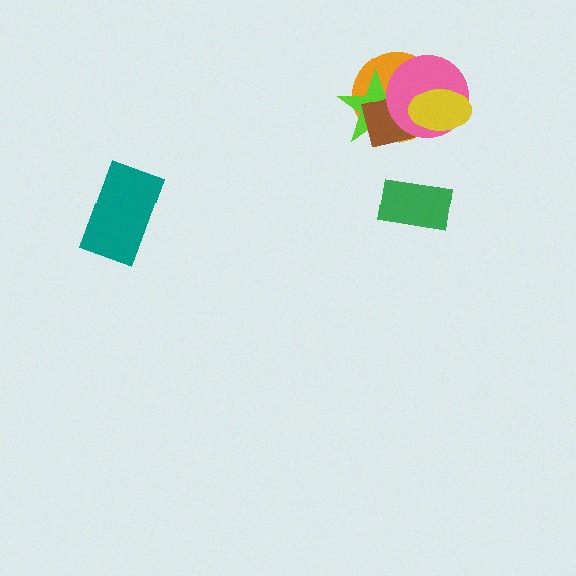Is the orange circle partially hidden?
Yes, it is partially covered by another shape.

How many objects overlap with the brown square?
4 objects overlap with the brown square.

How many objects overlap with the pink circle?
4 objects overlap with the pink circle.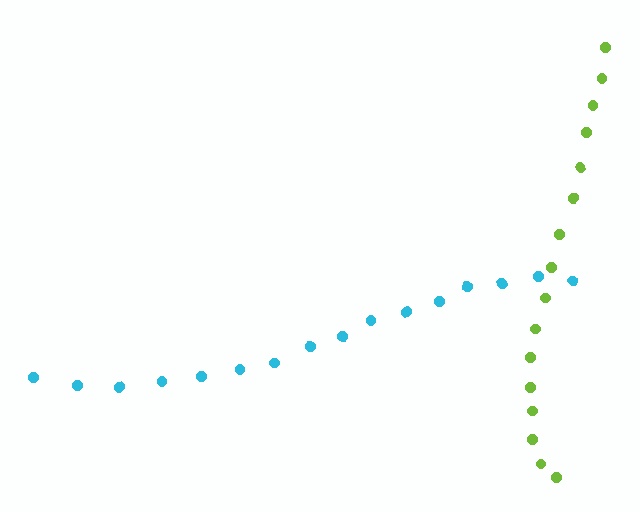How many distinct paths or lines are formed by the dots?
There are 2 distinct paths.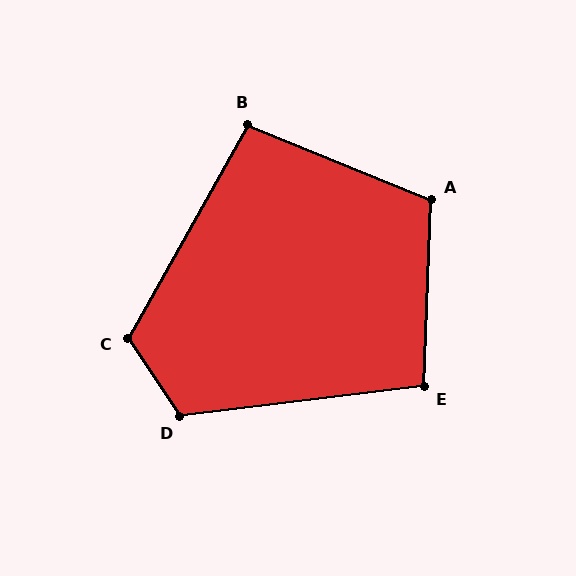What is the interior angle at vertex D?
Approximately 117 degrees (obtuse).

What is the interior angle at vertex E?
Approximately 99 degrees (obtuse).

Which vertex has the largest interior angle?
C, at approximately 117 degrees.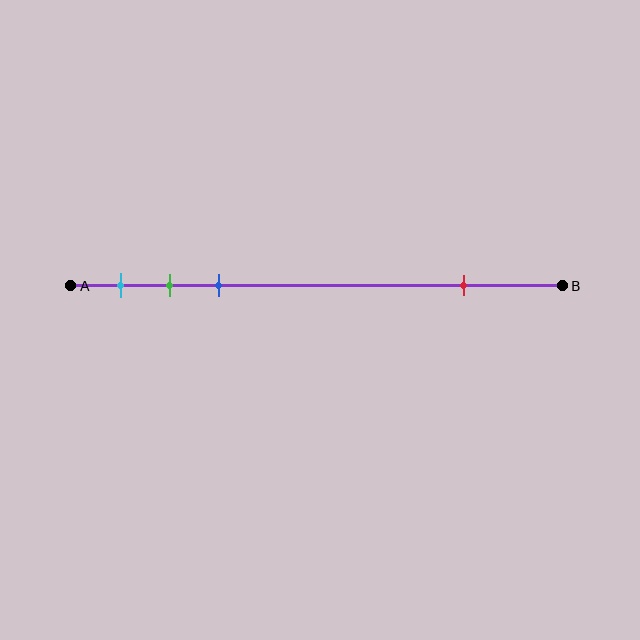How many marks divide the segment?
There are 4 marks dividing the segment.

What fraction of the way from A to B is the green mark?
The green mark is approximately 20% (0.2) of the way from A to B.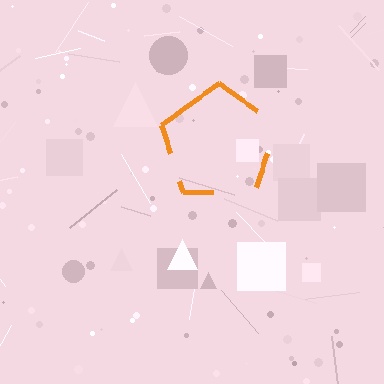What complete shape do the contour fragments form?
The contour fragments form a pentagon.